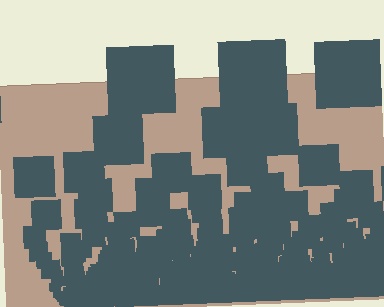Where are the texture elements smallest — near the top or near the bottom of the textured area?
Near the bottom.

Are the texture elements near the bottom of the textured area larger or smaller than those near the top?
Smaller. The gradient is inverted — elements near the bottom are smaller and denser.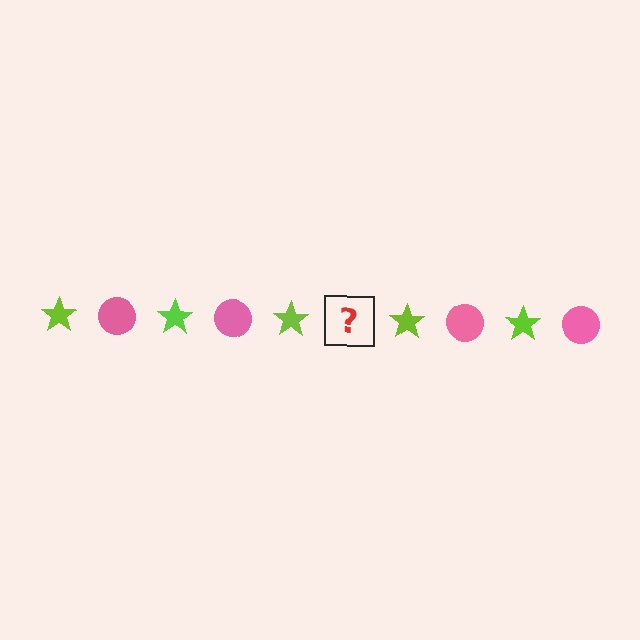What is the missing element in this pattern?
The missing element is a pink circle.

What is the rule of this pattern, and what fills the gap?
The rule is that the pattern alternates between lime star and pink circle. The gap should be filled with a pink circle.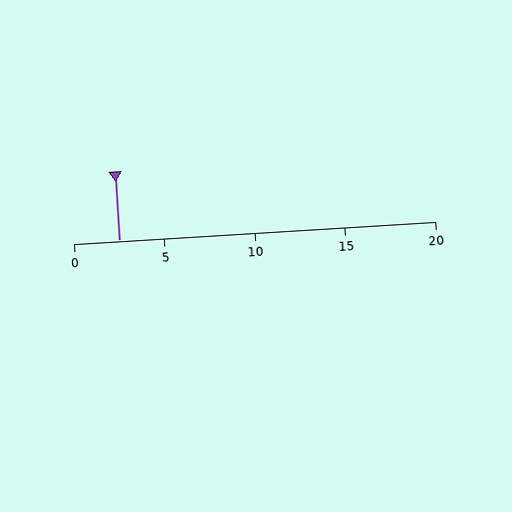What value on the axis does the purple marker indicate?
The marker indicates approximately 2.5.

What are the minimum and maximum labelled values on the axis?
The axis runs from 0 to 20.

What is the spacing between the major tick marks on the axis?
The major ticks are spaced 5 apart.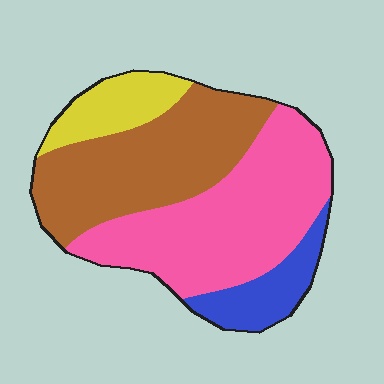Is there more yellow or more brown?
Brown.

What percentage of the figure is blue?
Blue covers roughly 10% of the figure.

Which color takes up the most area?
Pink, at roughly 40%.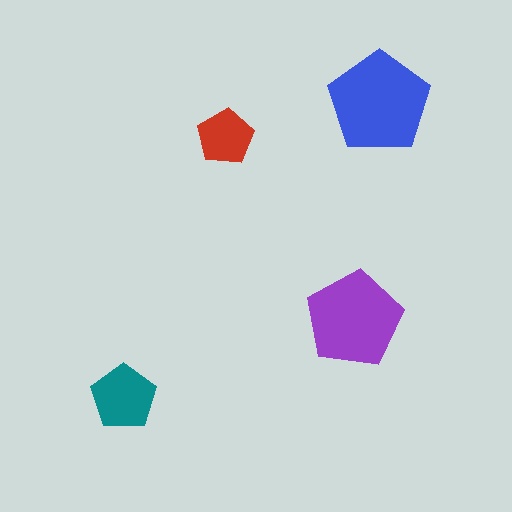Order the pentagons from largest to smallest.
the blue one, the purple one, the teal one, the red one.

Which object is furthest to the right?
The blue pentagon is rightmost.